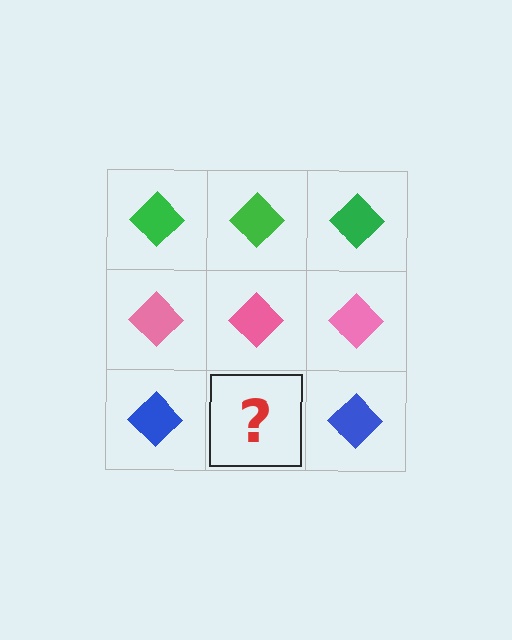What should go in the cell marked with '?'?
The missing cell should contain a blue diamond.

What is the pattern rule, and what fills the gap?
The rule is that each row has a consistent color. The gap should be filled with a blue diamond.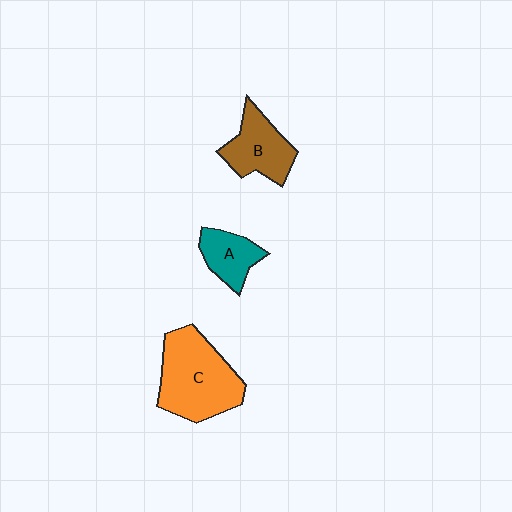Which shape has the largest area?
Shape C (orange).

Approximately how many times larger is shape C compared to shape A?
Approximately 2.3 times.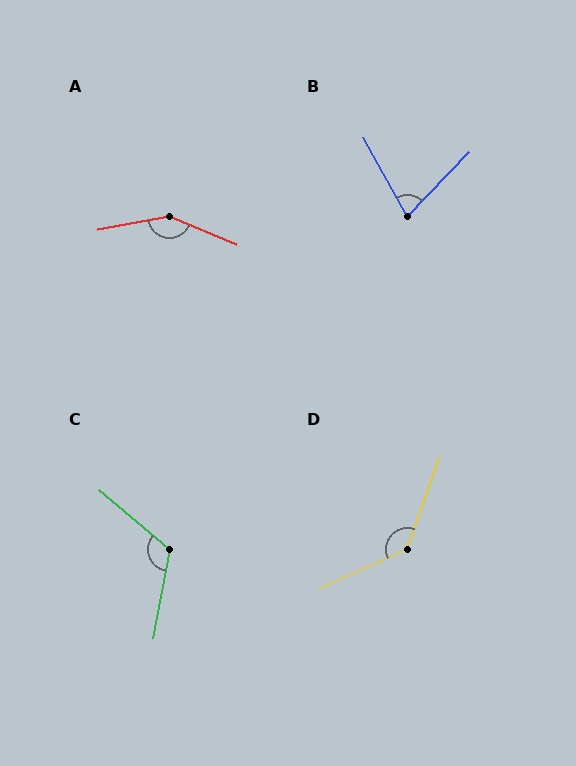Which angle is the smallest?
B, at approximately 72 degrees.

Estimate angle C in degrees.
Approximately 120 degrees.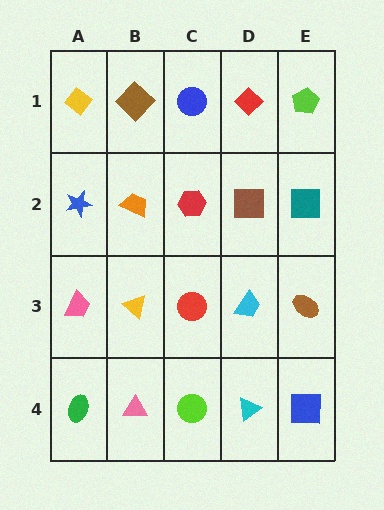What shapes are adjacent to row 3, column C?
A red hexagon (row 2, column C), a lime circle (row 4, column C), a yellow triangle (row 3, column B), a cyan trapezoid (row 3, column D).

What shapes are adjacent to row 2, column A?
A yellow diamond (row 1, column A), a pink trapezoid (row 3, column A), an orange trapezoid (row 2, column B).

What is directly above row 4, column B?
A yellow triangle.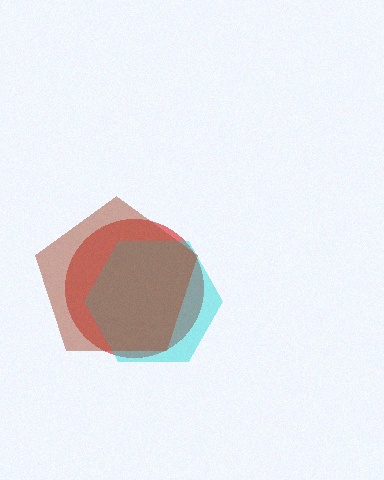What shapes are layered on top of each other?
The layered shapes are: a red circle, a cyan hexagon, a brown pentagon.